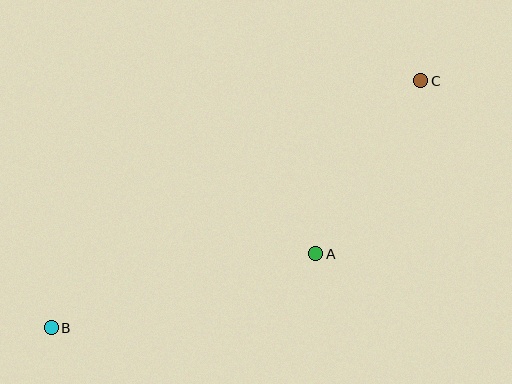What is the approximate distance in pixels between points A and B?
The distance between A and B is approximately 275 pixels.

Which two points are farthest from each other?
Points B and C are farthest from each other.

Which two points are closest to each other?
Points A and C are closest to each other.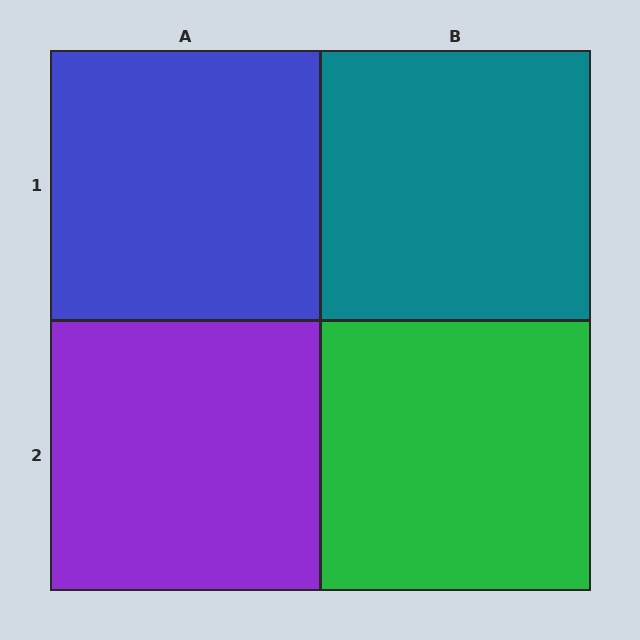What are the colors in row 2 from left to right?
Purple, green.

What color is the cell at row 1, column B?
Teal.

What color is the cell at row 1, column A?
Blue.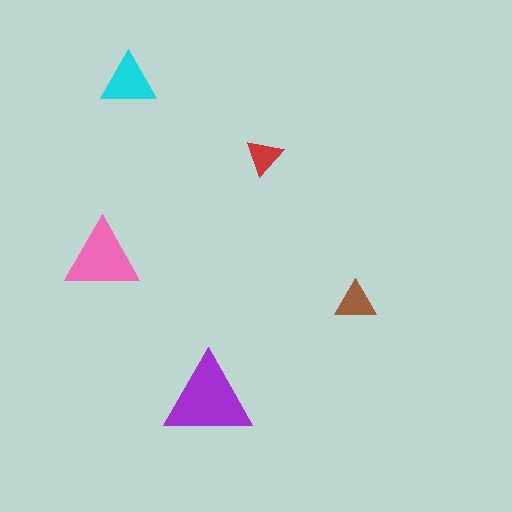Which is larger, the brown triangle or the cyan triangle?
The cyan one.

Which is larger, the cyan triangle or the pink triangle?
The pink one.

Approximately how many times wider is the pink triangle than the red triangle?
About 2 times wider.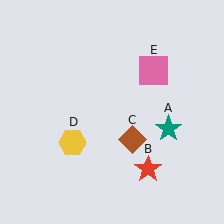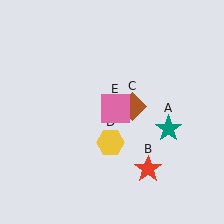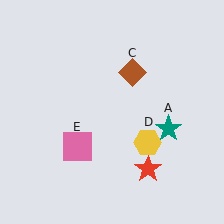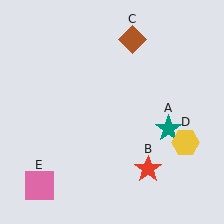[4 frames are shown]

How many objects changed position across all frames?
3 objects changed position: brown diamond (object C), yellow hexagon (object D), pink square (object E).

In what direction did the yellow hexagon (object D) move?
The yellow hexagon (object D) moved right.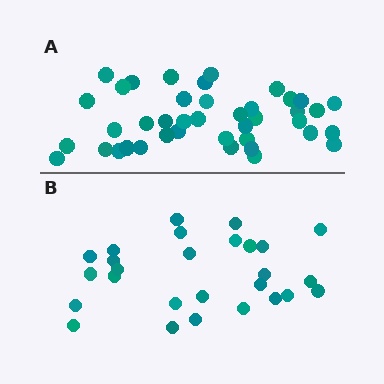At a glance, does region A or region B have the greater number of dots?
Region A (the top region) has more dots.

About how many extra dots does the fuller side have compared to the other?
Region A has approximately 15 more dots than region B.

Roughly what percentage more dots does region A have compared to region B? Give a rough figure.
About 50% more.